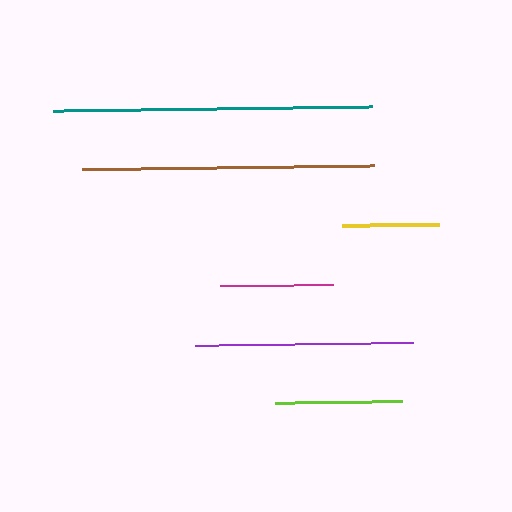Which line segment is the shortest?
The yellow line is the shortest at approximately 97 pixels.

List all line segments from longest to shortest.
From longest to shortest: teal, brown, purple, lime, magenta, yellow.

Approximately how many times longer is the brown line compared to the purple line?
The brown line is approximately 1.3 times the length of the purple line.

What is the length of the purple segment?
The purple segment is approximately 218 pixels long.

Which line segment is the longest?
The teal line is the longest at approximately 319 pixels.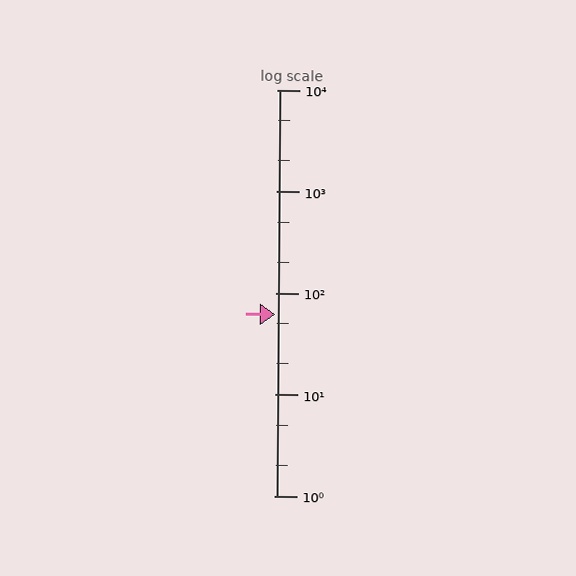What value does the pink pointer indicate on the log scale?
The pointer indicates approximately 61.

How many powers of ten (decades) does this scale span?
The scale spans 4 decades, from 1 to 10000.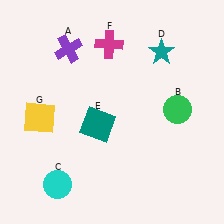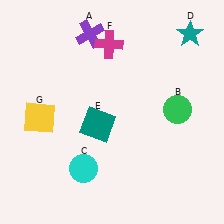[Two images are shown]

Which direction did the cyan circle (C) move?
The cyan circle (C) moved right.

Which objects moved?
The objects that moved are: the purple cross (A), the cyan circle (C), the teal star (D).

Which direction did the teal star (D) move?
The teal star (D) moved right.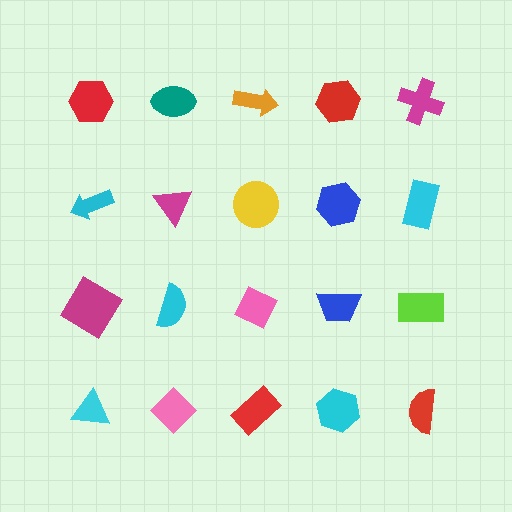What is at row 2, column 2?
A magenta triangle.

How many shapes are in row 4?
5 shapes.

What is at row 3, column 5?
A lime rectangle.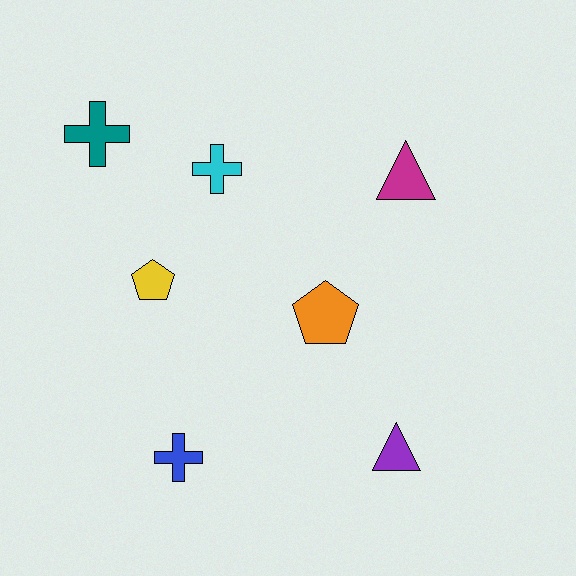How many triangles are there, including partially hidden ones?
There are 2 triangles.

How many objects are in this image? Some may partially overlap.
There are 7 objects.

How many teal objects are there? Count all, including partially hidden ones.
There is 1 teal object.